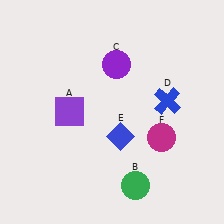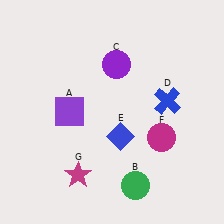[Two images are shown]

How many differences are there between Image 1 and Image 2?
There is 1 difference between the two images.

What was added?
A magenta star (G) was added in Image 2.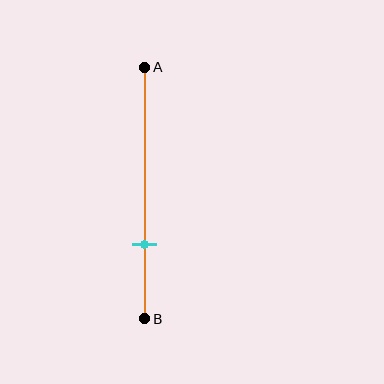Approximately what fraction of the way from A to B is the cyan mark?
The cyan mark is approximately 70% of the way from A to B.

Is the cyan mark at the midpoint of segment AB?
No, the mark is at about 70% from A, not at the 50% midpoint.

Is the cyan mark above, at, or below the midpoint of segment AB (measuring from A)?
The cyan mark is below the midpoint of segment AB.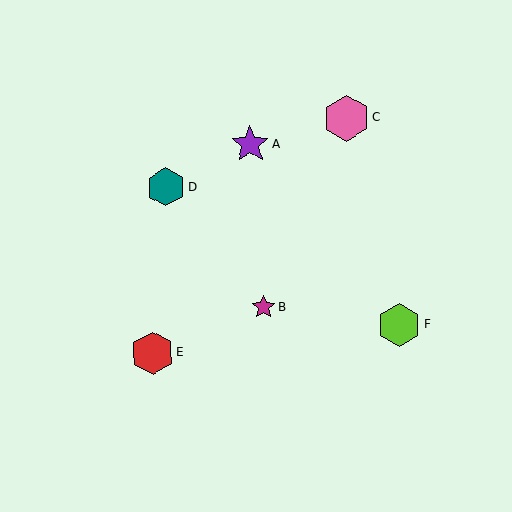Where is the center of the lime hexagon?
The center of the lime hexagon is at (399, 325).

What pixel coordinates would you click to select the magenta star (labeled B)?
Click at (263, 307) to select the magenta star B.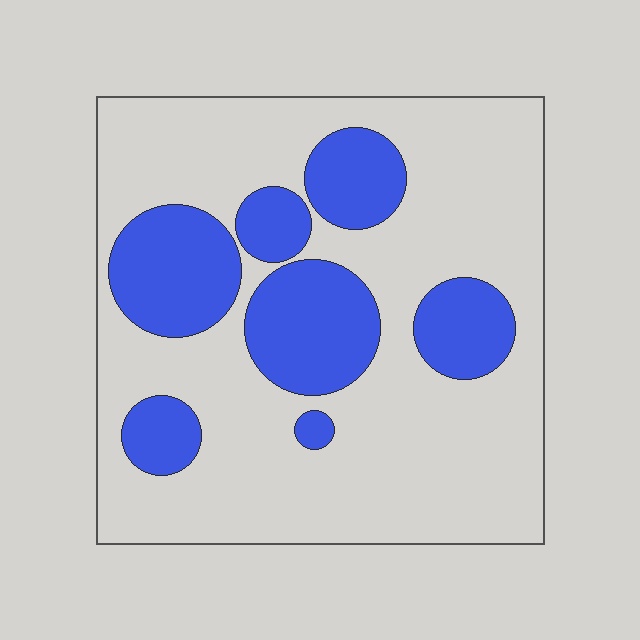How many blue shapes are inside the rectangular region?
7.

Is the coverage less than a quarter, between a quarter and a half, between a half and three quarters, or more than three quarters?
Between a quarter and a half.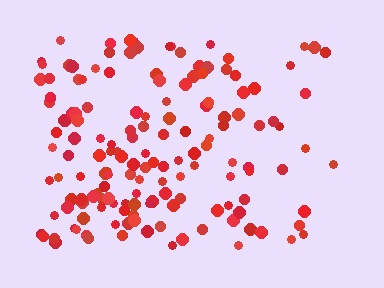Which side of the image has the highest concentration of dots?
The left.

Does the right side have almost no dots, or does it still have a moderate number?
Still a moderate number, just noticeably fewer than the left.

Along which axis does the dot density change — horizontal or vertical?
Horizontal.